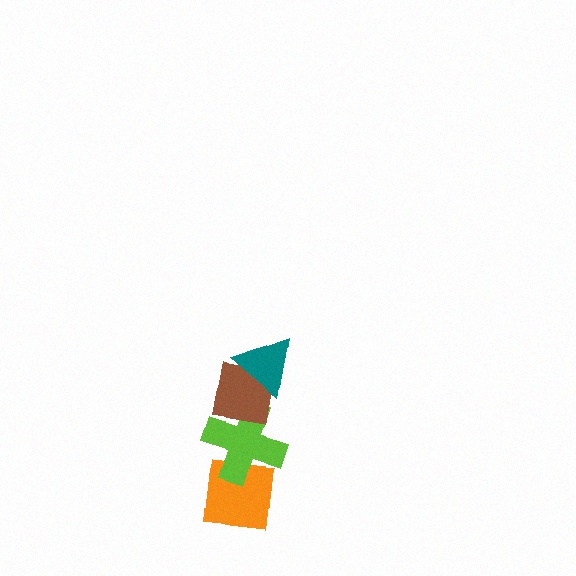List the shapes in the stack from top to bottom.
From top to bottom: the teal triangle, the brown square, the lime cross, the orange square.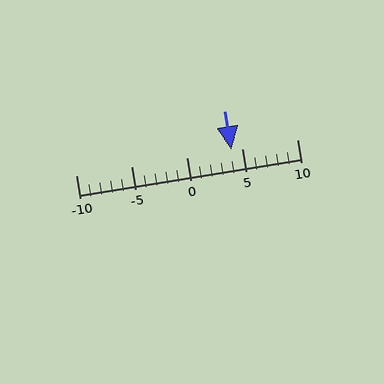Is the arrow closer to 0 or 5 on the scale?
The arrow is closer to 5.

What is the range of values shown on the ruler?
The ruler shows values from -10 to 10.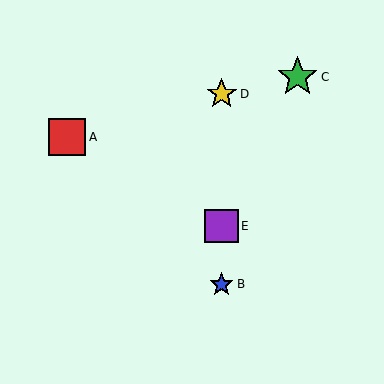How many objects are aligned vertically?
3 objects (B, D, E) are aligned vertically.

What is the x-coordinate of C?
Object C is at x≈298.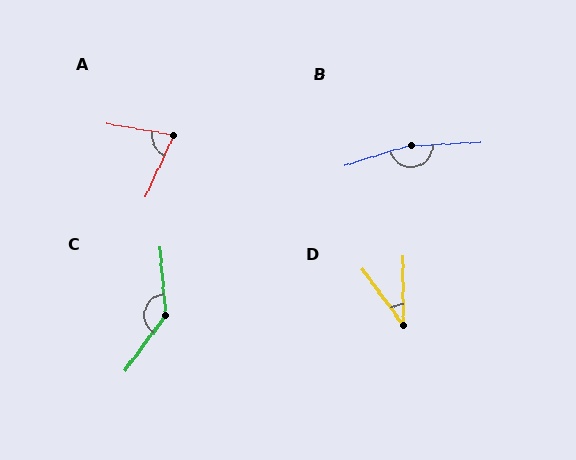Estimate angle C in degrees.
Approximately 140 degrees.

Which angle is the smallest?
D, at approximately 35 degrees.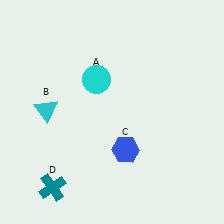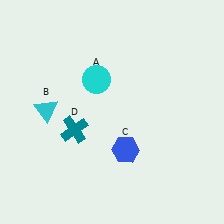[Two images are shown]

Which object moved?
The teal cross (D) moved up.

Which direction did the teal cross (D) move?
The teal cross (D) moved up.